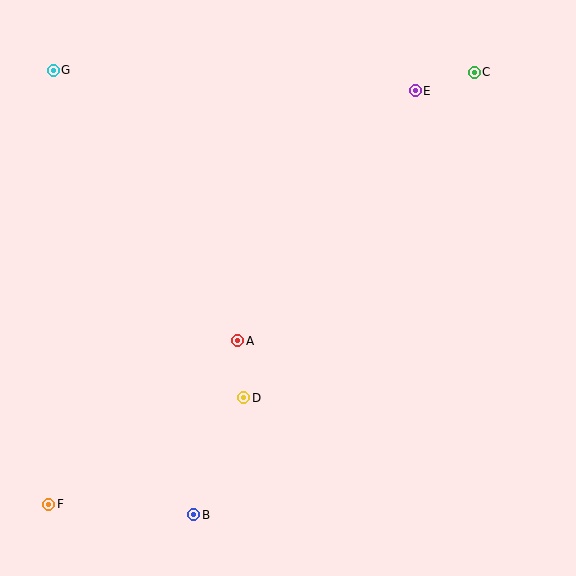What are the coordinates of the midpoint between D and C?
The midpoint between D and C is at (359, 235).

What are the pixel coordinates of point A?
Point A is at (238, 341).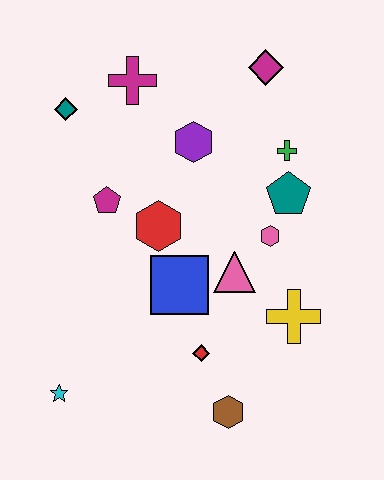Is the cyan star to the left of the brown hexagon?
Yes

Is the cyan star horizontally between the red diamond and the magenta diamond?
No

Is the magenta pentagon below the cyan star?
No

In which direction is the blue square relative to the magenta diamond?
The blue square is below the magenta diamond.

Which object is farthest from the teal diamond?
The brown hexagon is farthest from the teal diamond.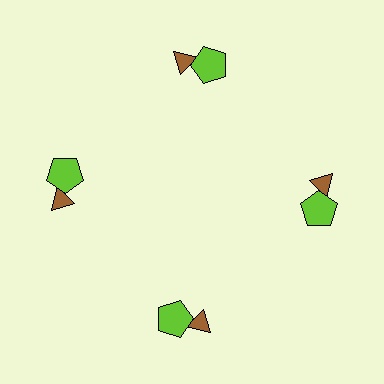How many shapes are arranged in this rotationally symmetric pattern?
There are 8 shapes, arranged in 4 groups of 2.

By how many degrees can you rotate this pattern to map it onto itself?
The pattern maps onto itself every 90 degrees of rotation.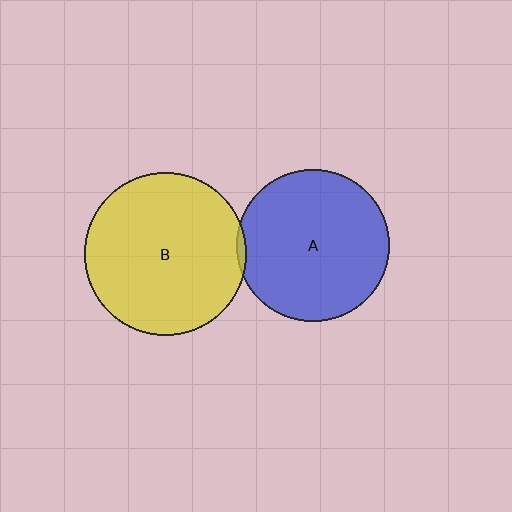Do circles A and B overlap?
Yes.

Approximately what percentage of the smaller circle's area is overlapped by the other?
Approximately 5%.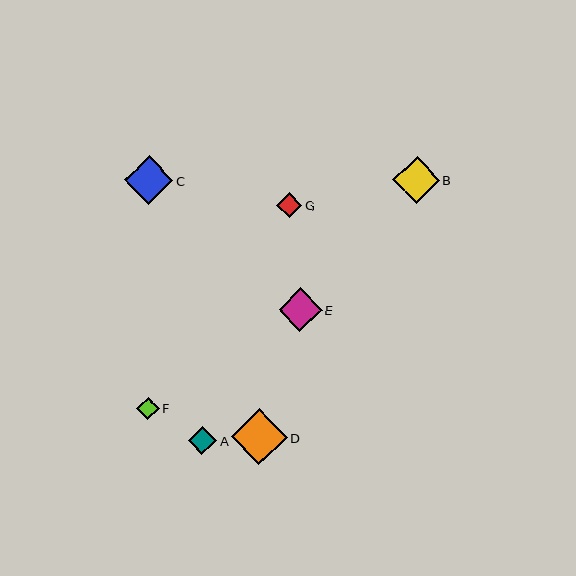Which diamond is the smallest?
Diamond F is the smallest with a size of approximately 22 pixels.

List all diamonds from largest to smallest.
From largest to smallest: D, C, B, E, A, G, F.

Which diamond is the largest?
Diamond D is the largest with a size of approximately 56 pixels.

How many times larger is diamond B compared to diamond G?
Diamond B is approximately 1.8 times the size of diamond G.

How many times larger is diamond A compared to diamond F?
Diamond A is approximately 1.3 times the size of diamond F.